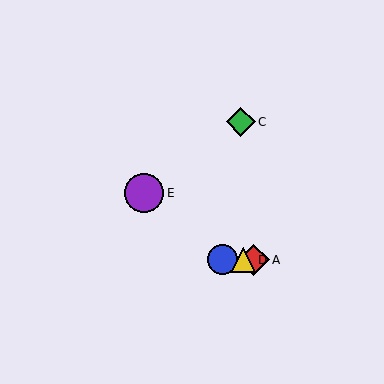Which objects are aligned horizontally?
Objects A, B, D are aligned horizontally.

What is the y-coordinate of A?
Object A is at y≈260.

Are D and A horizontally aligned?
Yes, both are at y≈260.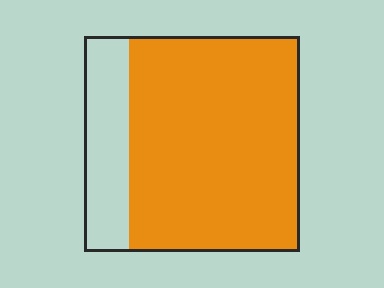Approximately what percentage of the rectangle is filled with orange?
Approximately 80%.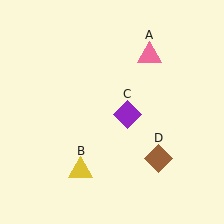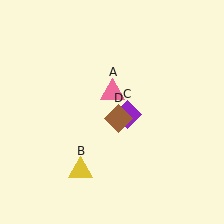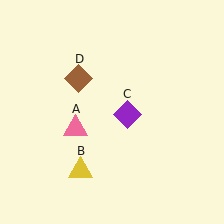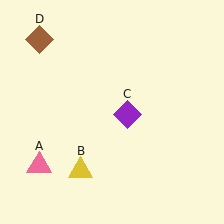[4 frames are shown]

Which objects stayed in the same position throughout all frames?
Yellow triangle (object B) and purple diamond (object C) remained stationary.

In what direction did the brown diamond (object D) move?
The brown diamond (object D) moved up and to the left.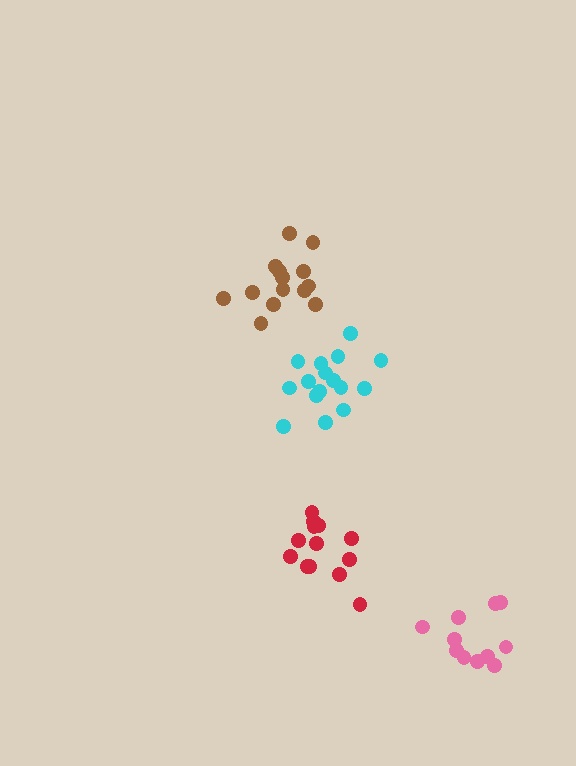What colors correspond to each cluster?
The clusters are colored: red, pink, cyan, brown.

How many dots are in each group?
Group 1: 13 dots, Group 2: 11 dots, Group 3: 16 dots, Group 4: 14 dots (54 total).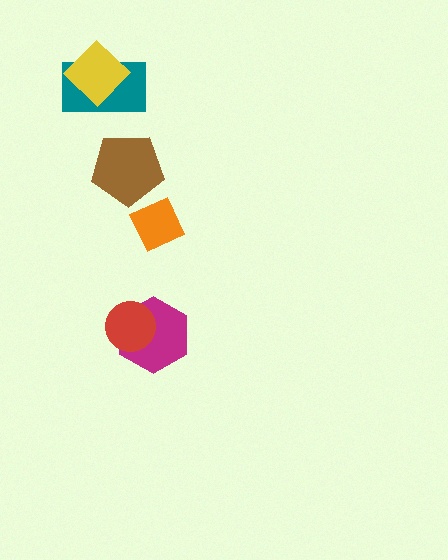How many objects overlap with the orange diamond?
0 objects overlap with the orange diamond.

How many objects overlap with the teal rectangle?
1 object overlaps with the teal rectangle.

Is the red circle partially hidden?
No, no other shape covers it.